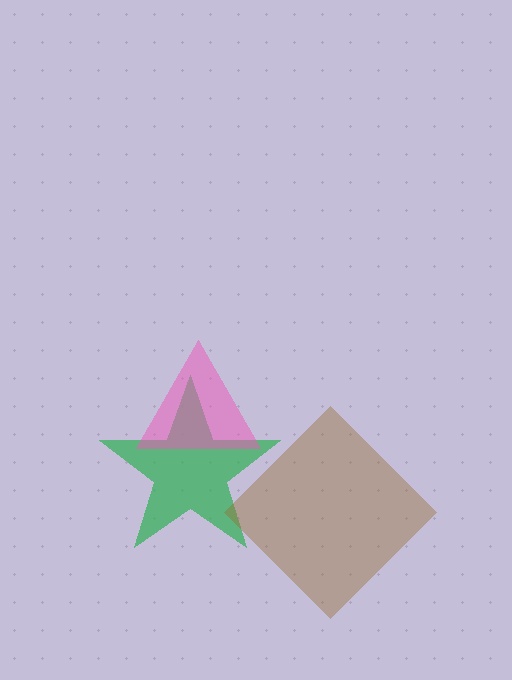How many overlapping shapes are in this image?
There are 3 overlapping shapes in the image.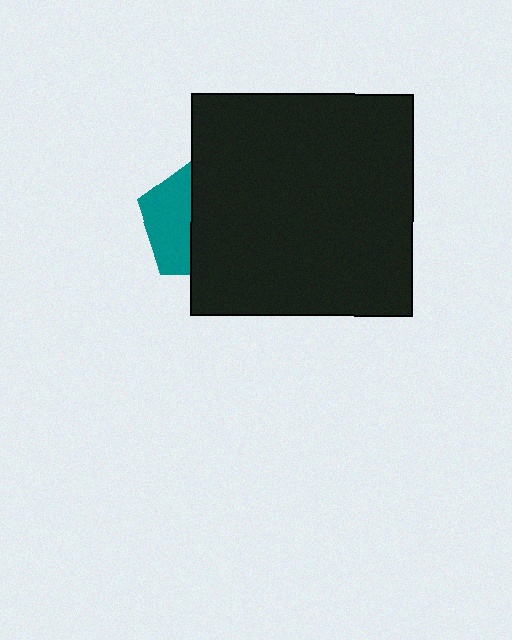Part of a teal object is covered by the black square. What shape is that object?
It is a pentagon.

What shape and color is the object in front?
The object in front is a black square.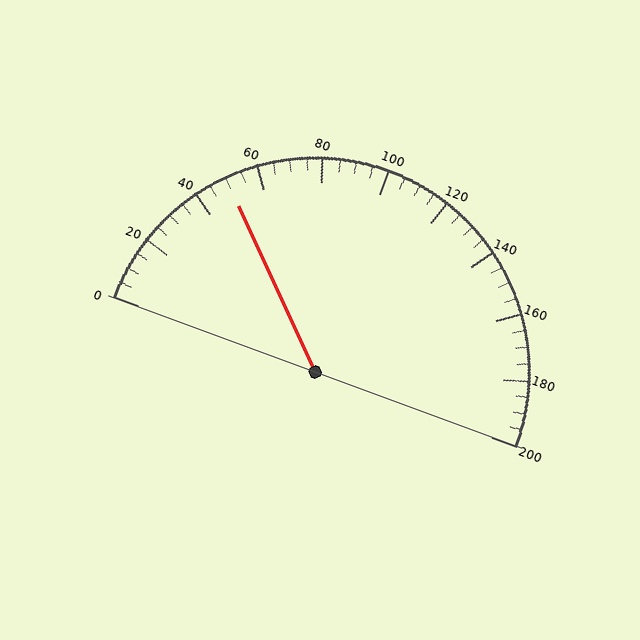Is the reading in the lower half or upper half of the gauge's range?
The reading is in the lower half of the range (0 to 200).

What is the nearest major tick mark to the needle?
The nearest major tick mark is 40.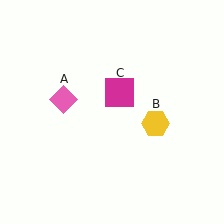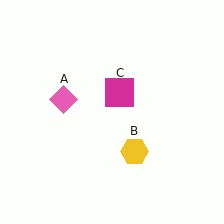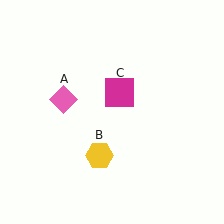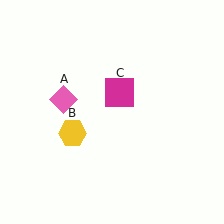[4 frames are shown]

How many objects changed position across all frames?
1 object changed position: yellow hexagon (object B).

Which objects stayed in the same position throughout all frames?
Pink diamond (object A) and magenta square (object C) remained stationary.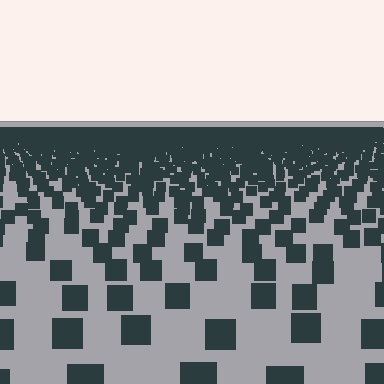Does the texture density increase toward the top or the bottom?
Density increases toward the top.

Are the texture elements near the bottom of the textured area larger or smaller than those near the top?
Larger. Near the bottom, elements are closer to the viewer and appear at a bigger on-screen size.